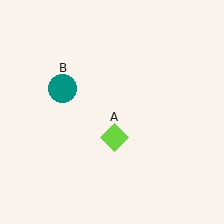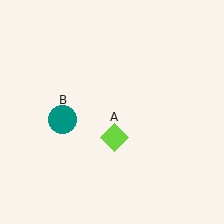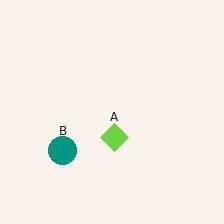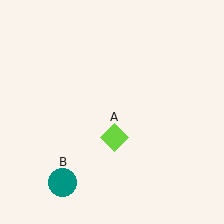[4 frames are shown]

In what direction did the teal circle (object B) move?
The teal circle (object B) moved down.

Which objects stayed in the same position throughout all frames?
Lime diamond (object A) remained stationary.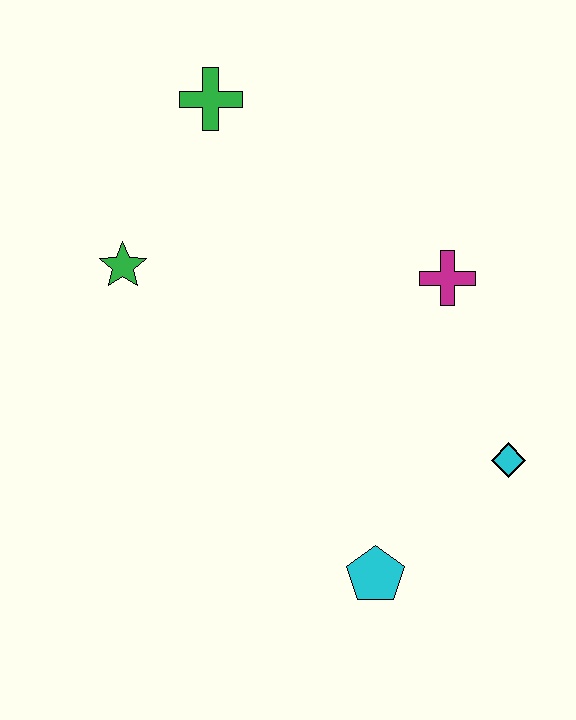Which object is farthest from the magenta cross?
The green star is farthest from the magenta cross.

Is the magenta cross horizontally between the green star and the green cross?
No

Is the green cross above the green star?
Yes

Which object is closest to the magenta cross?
The cyan diamond is closest to the magenta cross.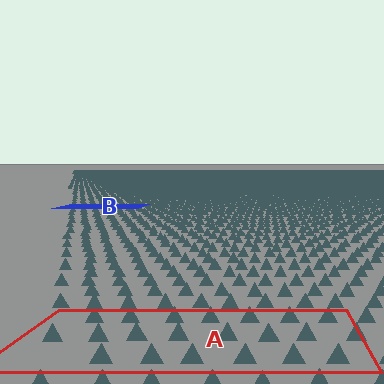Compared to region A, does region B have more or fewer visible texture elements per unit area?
Region B has more texture elements per unit area — they are packed more densely because it is farther away.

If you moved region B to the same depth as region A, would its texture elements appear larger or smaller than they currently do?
They would appear larger. At a closer depth, the same texture elements are projected at a bigger on-screen size.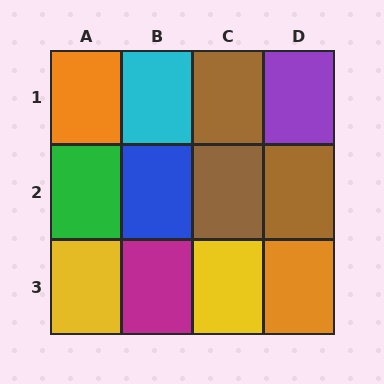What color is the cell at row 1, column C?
Brown.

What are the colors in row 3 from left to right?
Yellow, magenta, yellow, orange.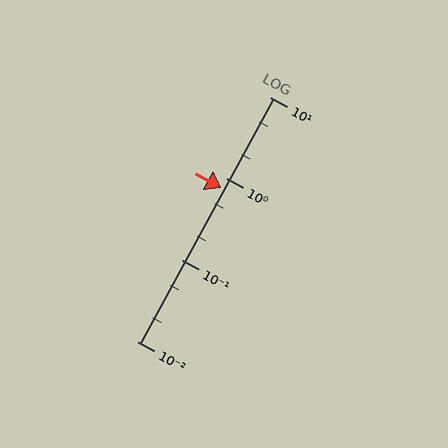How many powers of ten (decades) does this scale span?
The scale spans 3 decades, from 0.01 to 10.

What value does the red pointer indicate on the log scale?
The pointer indicates approximately 0.76.